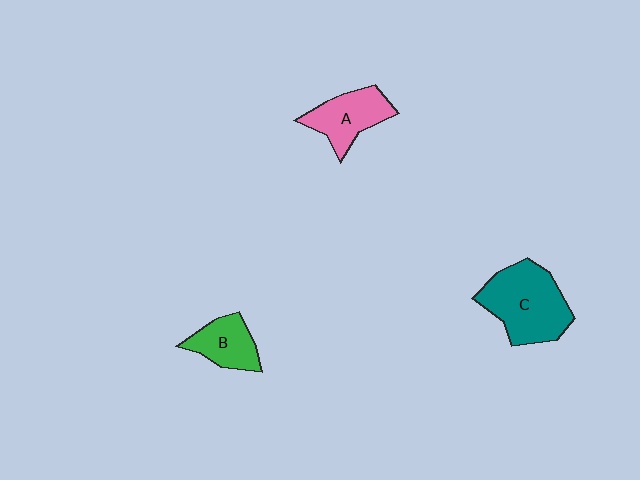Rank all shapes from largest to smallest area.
From largest to smallest: C (teal), A (pink), B (green).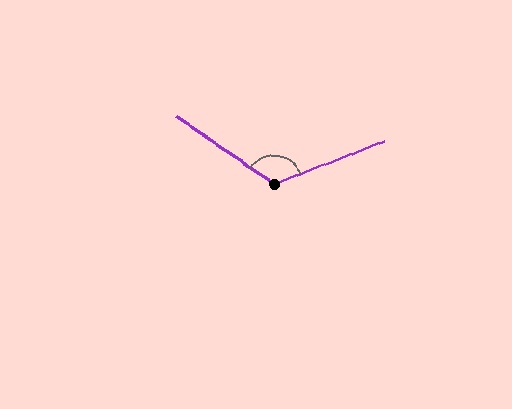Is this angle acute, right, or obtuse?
It is obtuse.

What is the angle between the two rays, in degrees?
Approximately 124 degrees.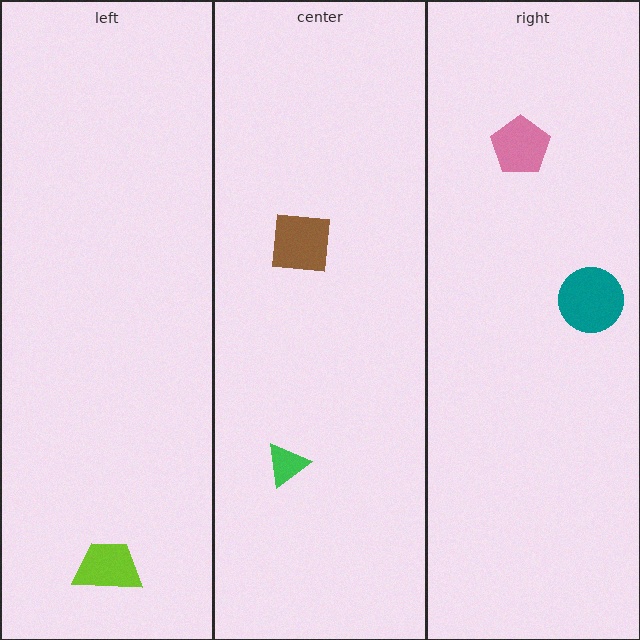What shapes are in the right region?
The pink pentagon, the teal circle.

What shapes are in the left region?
The lime trapezoid.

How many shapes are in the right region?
2.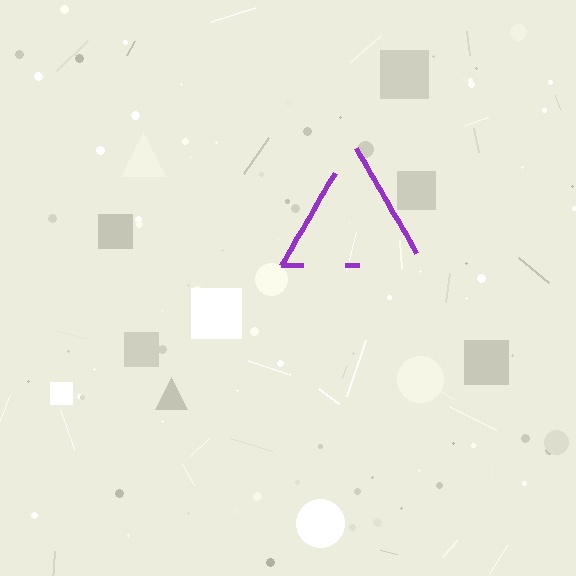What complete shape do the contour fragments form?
The contour fragments form a triangle.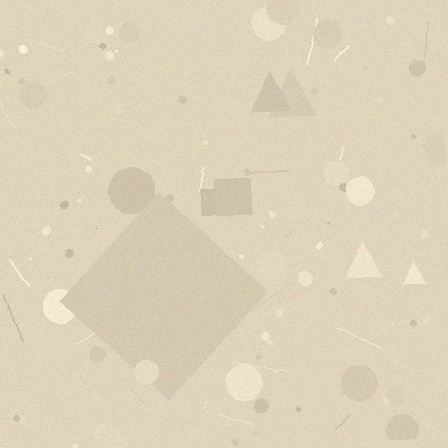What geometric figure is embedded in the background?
A diamond is embedded in the background.